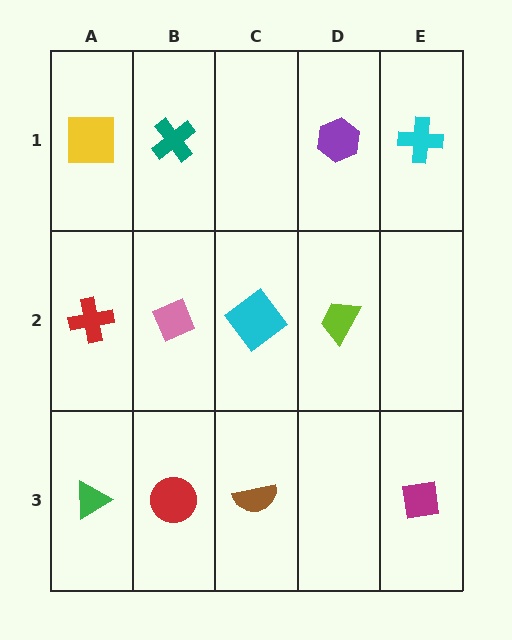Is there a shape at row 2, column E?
No, that cell is empty.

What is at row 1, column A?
A yellow square.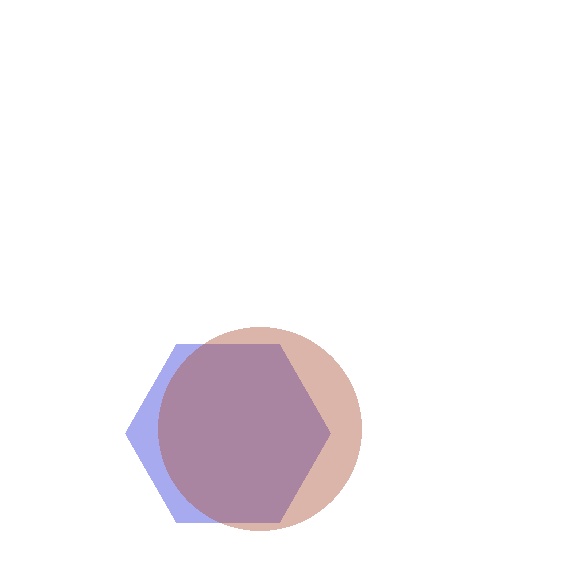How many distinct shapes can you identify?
There are 2 distinct shapes: a blue hexagon, a brown circle.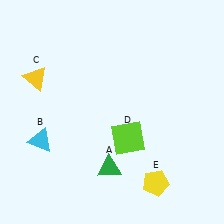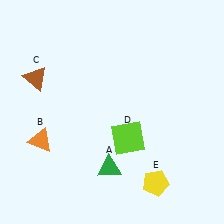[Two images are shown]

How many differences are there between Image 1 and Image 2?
There are 2 differences between the two images.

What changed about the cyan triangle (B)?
In Image 1, B is cyan. In Image 2, it changed to orange.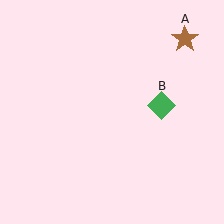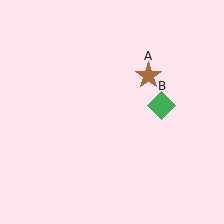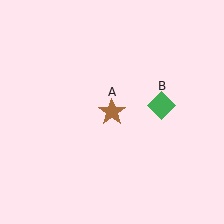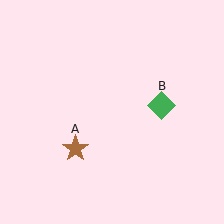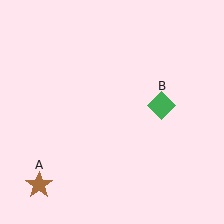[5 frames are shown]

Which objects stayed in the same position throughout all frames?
Green diamond (object B) remained stationary.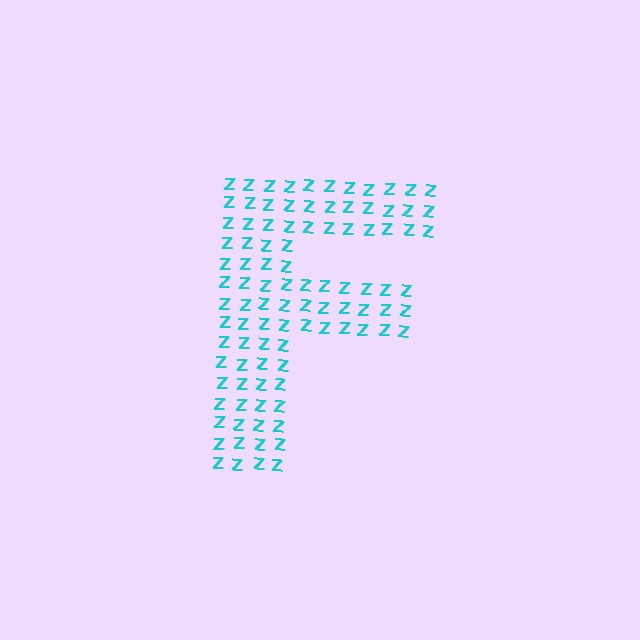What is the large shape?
The large shape is the letter F.